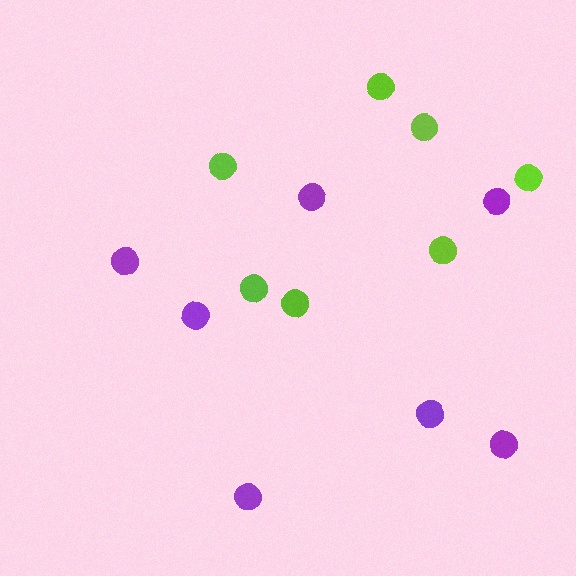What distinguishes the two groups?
There are 2 groups: one group of purple circles (7) and one group of lime circles (7).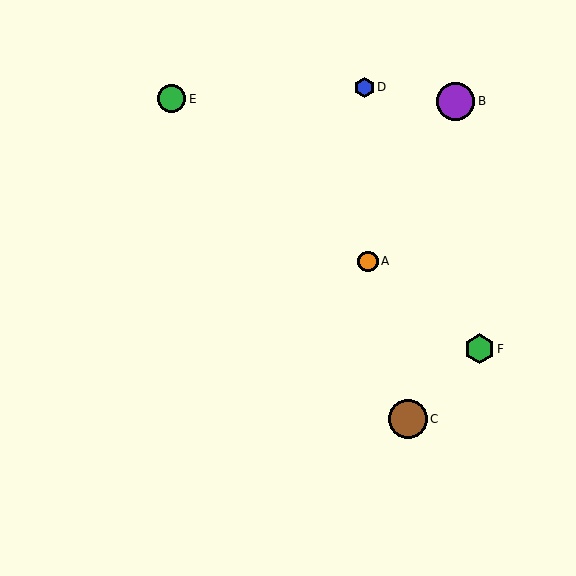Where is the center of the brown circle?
The center of the brown circle is at (408, 419).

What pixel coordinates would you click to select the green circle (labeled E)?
Click at (171, 99) to select the green circle E.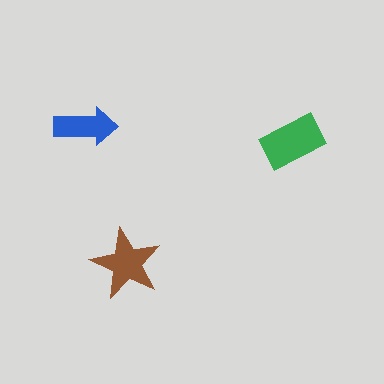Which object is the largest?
The green rectangle.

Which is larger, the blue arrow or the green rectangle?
The green rectangle.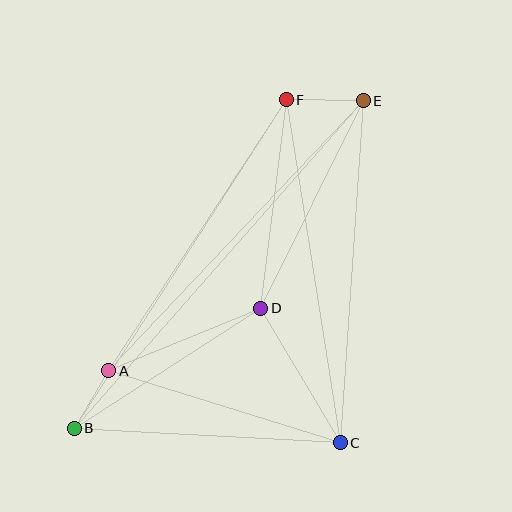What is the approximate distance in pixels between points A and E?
The distance between A and E is approximately 371 pixels.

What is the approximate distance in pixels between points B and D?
The distance between B and D is approximately 222 pixels.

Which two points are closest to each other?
Points A and B are closest to each other.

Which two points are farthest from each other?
Points B and E are farthest from each other.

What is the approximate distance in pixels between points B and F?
The distance between B and F is approximately 391 pixels.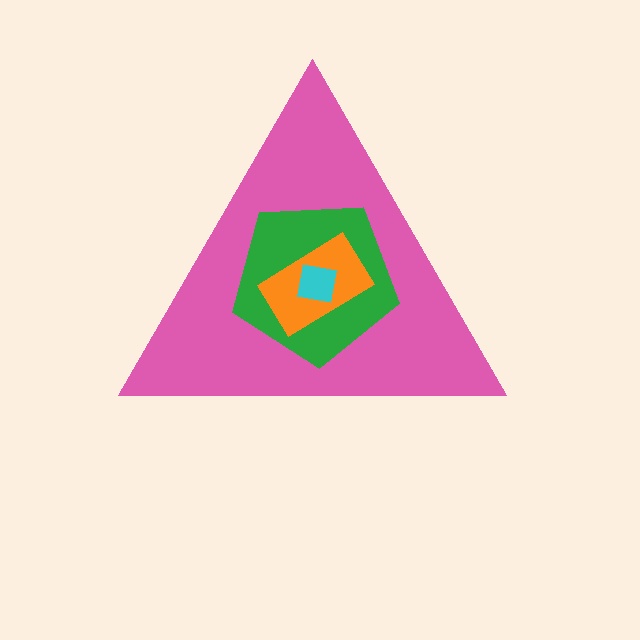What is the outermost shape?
The pink triangle.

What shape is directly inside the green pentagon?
The orange rectangle.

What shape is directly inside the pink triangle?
The green pentagon.